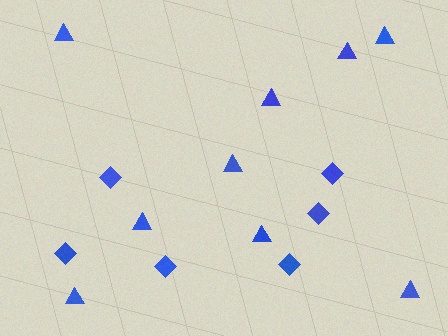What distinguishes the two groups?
There are 2 groups: one group of diamonds (6) and one group of triangles (9).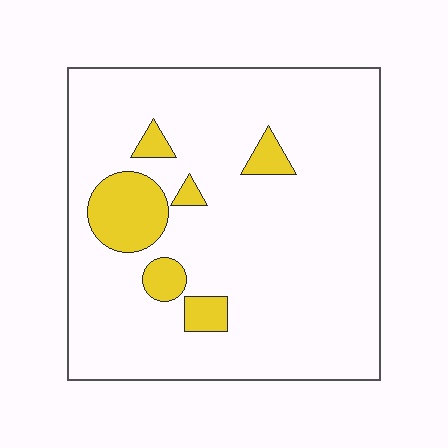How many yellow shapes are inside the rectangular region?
6.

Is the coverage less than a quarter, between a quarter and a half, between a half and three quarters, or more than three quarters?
Less than a quarter.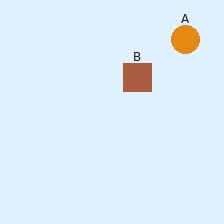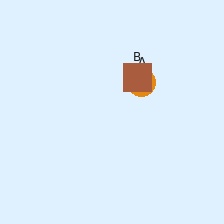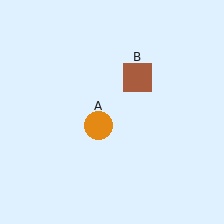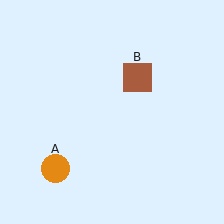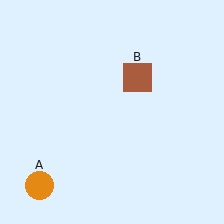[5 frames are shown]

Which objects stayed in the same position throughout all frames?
Brown square (object B) remained stationary.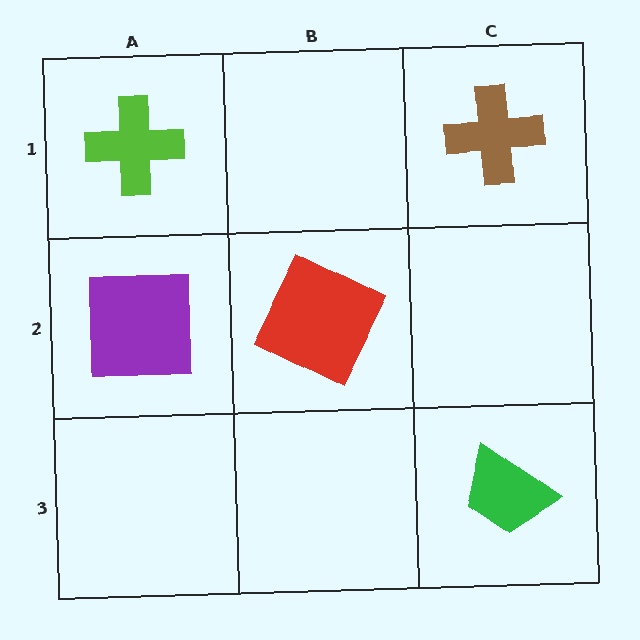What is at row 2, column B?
A red square.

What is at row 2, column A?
A purple square.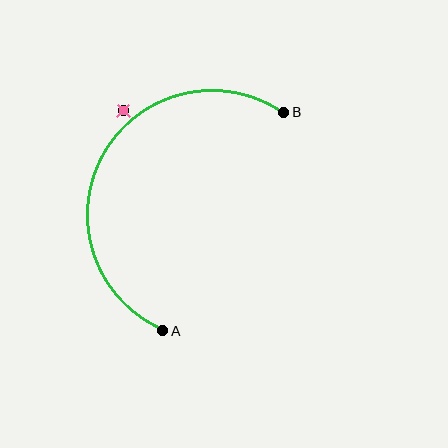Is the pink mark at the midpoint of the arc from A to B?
No — the pink mark does not lie on the arc at all. It sits slightly outside the curve.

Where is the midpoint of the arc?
The arc midpoint is the point on the curve farthest from the straight line joining A and B. It sits to the left of that line.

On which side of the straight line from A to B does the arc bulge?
The arc bulges to the left of the straight line connecting A and B.